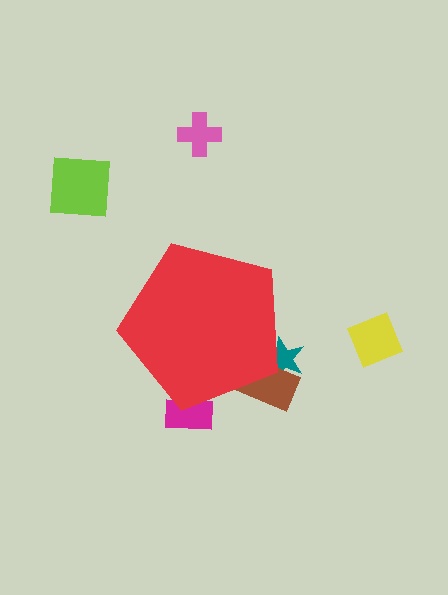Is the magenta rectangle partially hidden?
Yes, the magenta rectangle is partially hidden behind the red pentagon.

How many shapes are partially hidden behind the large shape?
3 shapes are partially hidden.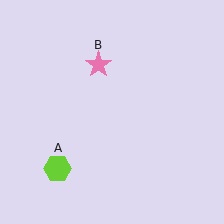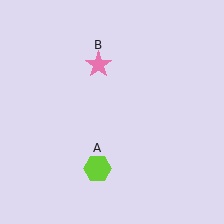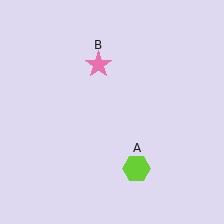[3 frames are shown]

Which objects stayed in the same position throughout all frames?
Pink star (object B) remained stationary.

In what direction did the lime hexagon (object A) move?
The lime hexagon (object A) moved right.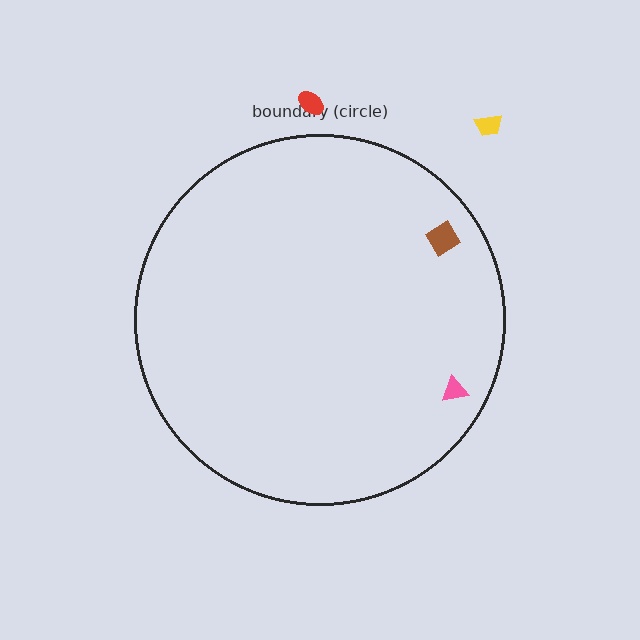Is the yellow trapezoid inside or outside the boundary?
Outside.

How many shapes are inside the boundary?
2 inside, 2 outside.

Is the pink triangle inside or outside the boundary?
Inside.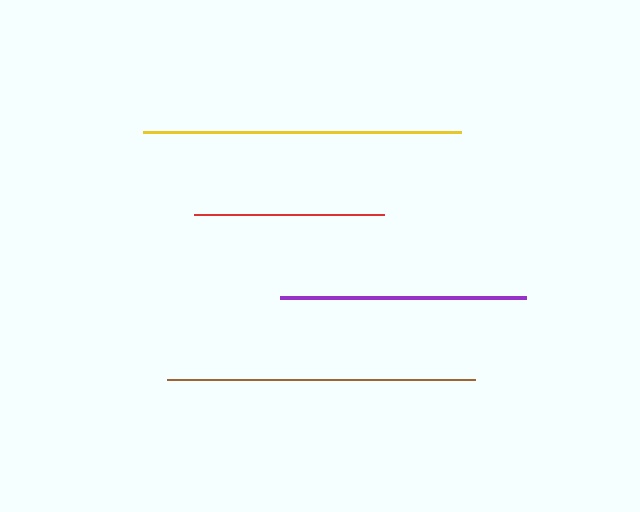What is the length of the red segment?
The red segment is approximately 190 pixels long.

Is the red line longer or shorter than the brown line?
The brown line is longer than the red line.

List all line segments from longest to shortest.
From longest to shortest: yellow, brown, purple, red.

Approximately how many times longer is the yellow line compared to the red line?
The yellow line is approximately 1.7 times the length of the red line.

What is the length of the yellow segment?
The yellow segment is approximately 318 pixels long.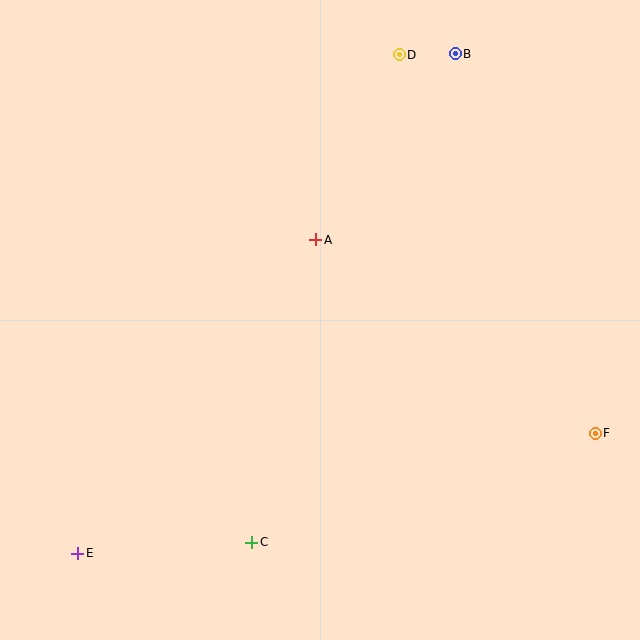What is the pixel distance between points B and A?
The distance between B and A is 232 pixels.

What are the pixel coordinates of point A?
Point A is at (316, 240).